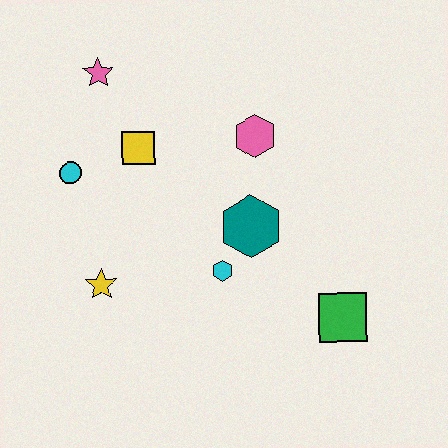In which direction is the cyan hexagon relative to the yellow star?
The cyan hexagon is to the right of the yellow star.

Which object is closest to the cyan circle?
The yellow square is closest to the cyan circle.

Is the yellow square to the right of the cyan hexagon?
No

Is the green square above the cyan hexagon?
No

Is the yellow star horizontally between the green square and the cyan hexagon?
No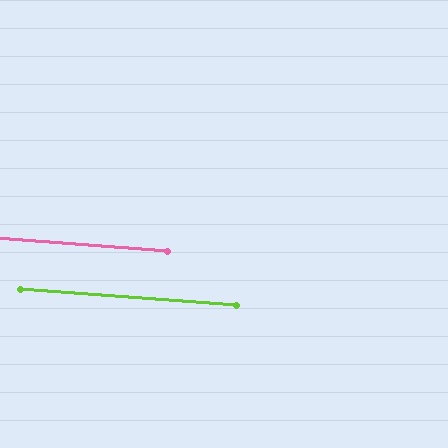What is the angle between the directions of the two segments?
Approximately 0 degrees.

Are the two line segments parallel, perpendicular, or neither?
Parallel — their directions differ by only 0.1°.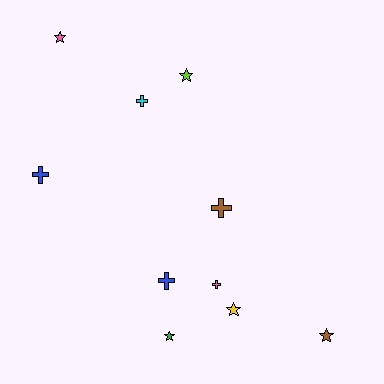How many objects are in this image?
There are 10 objects.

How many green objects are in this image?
There is 1 green object.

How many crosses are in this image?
There are 5 crosses.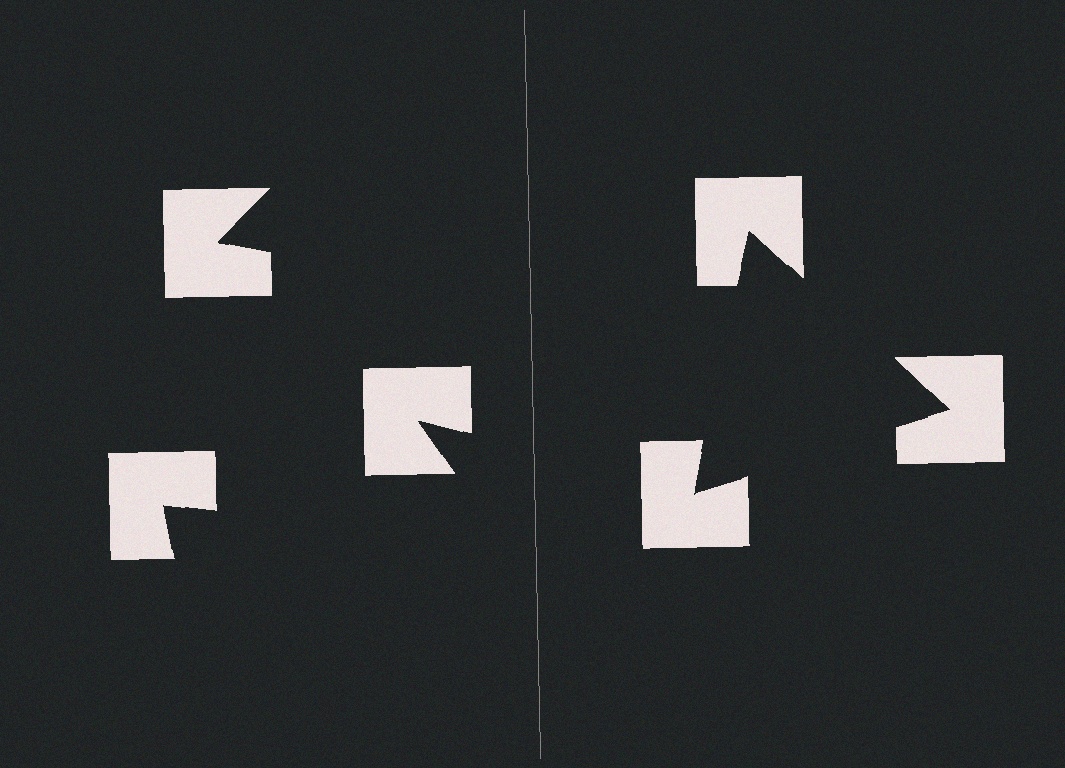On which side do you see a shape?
An illusory triangle appears on the right side. On the left side the wedge cuts are rotated, so no coherent shape forms.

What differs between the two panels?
The notched squares are positioned identically on both sides; only the wedge orientations differ. On the right they align to a triangle; on the left they are misaligned.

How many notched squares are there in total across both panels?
6 — 3 on each side.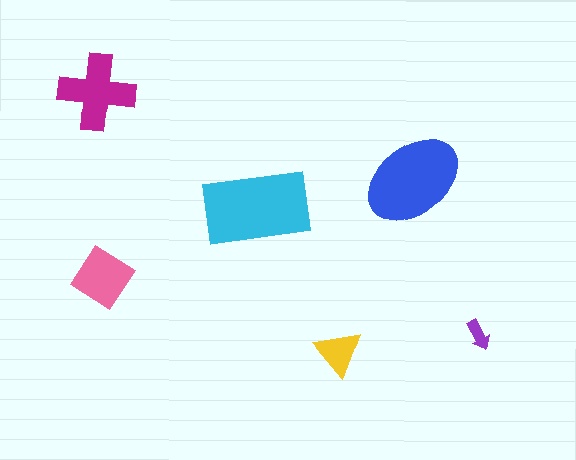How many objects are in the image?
There are 6 objects in the image.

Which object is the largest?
The cyan rectangle.